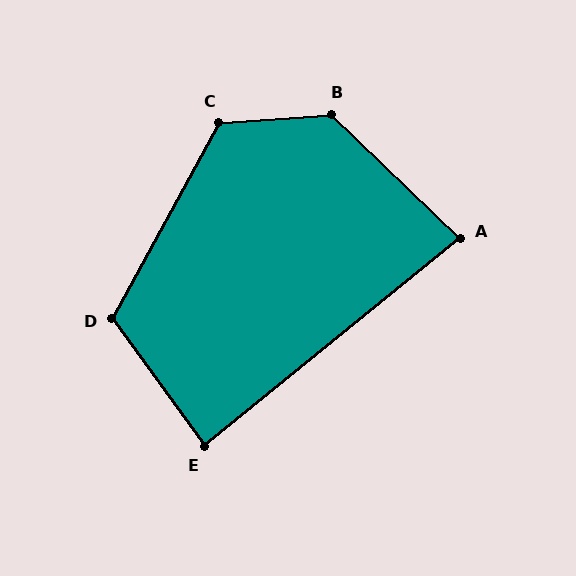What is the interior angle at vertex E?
Approximately 87 degrees (approximately right).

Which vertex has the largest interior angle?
B, at approximately 132 degrees.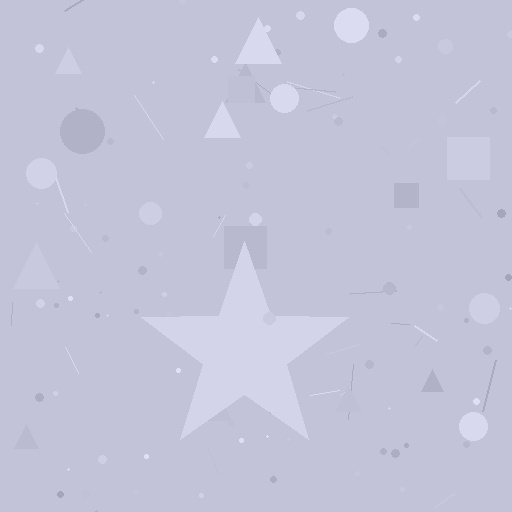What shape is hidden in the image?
A star is hidden in the image.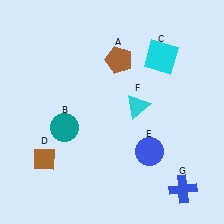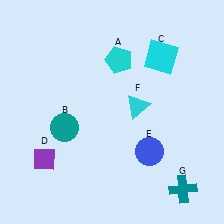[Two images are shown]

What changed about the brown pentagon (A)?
In Image 1, A is brown. In Image 2, it changed to cyan.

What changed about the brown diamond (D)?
In Image 1, D is brown. In Image 2, it changed to purple.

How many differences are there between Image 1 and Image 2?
There are 3 differences between the two images.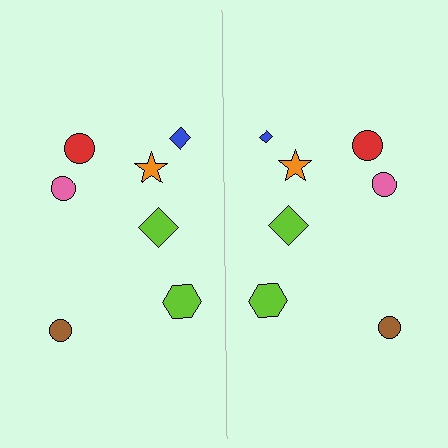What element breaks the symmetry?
The blue diamond on the right side has a different size than its mirror counterpart.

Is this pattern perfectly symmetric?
No, the pattern is not perfectly symmetric. The blue diamond on the right side has a different size than its mirror counterpart.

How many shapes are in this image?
There are 14 shapes in this image.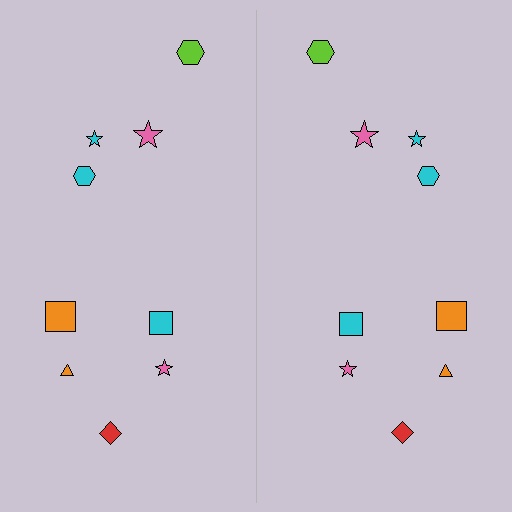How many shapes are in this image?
There are 18 shapes in this image.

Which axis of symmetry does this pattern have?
The pattern has a vertical axis of symmetry running through the center of the image.